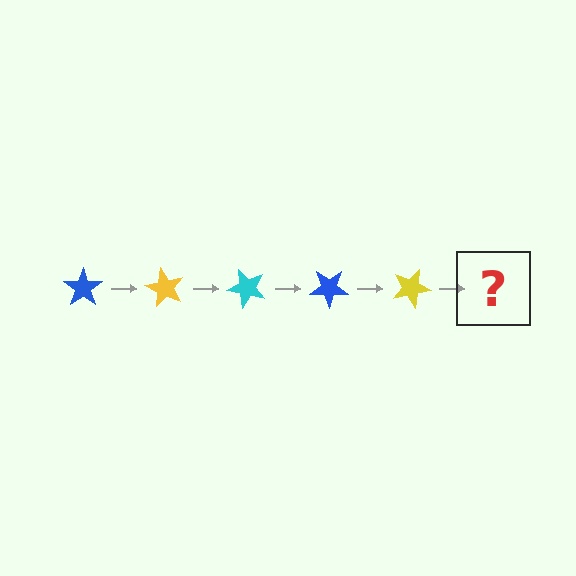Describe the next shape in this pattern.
It should be a cyan star, rotated 300 degrees from the start.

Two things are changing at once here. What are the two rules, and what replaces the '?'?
The two rules are that it rotates 60 degrees each step and the color cycles through blue, yellow, and cyan. The '?' should be a cyan star, rotated 300 degrees from the start.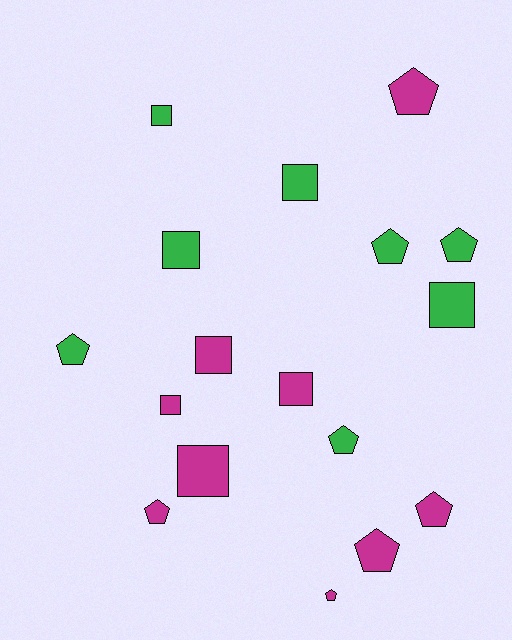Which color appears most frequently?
Magenta, with 9 objects.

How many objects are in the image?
There are 17 objects.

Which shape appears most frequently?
Pentagon, with 9 objects.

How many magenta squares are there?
There are 4 magenta squares.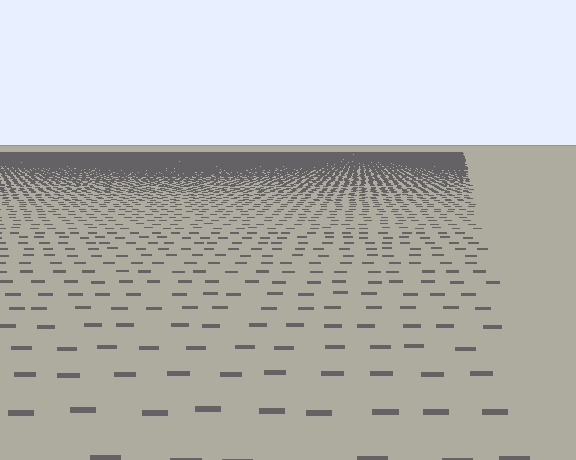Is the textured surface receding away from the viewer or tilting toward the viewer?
The surface is receding away from the viewer. Texture elements get smaller and denser toward the top.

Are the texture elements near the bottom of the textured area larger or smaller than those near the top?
Larger. Near the bottom, elements are closer to the viewer and appear at a bigger on-screen size.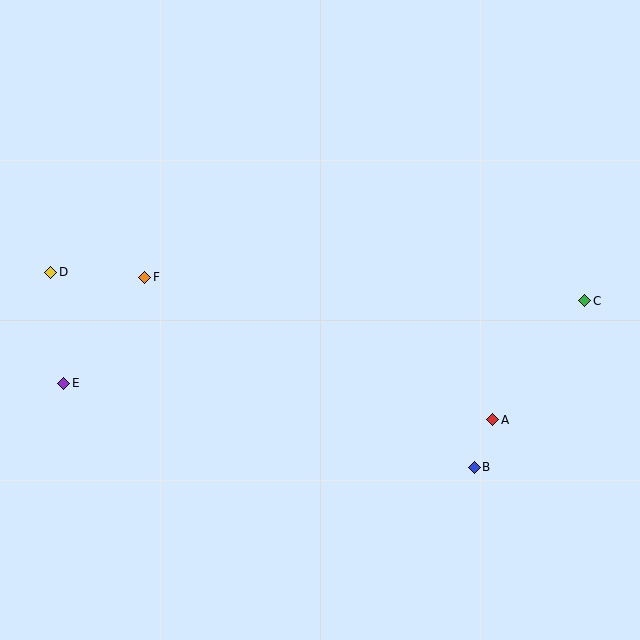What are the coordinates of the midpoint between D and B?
The midpoint between D and B is at (263, 370).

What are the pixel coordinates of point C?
Point C is at (585, 301).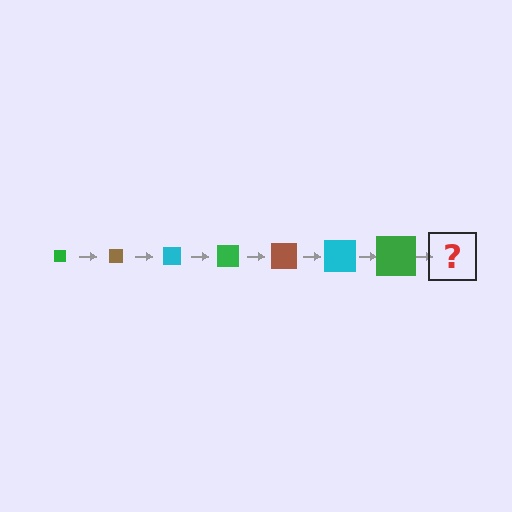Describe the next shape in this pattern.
It should be a brown square, larger than the previous one.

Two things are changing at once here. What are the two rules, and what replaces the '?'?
The two rules are that the square grows larger each step and the color cycles through green, brown, and cyan. The '?' should be a brown square, larger than the previous one.